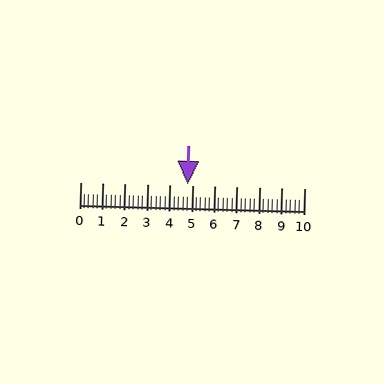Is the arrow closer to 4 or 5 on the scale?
The arrow is closer to 5.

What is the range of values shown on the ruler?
The ruler shows values from 0 to 10.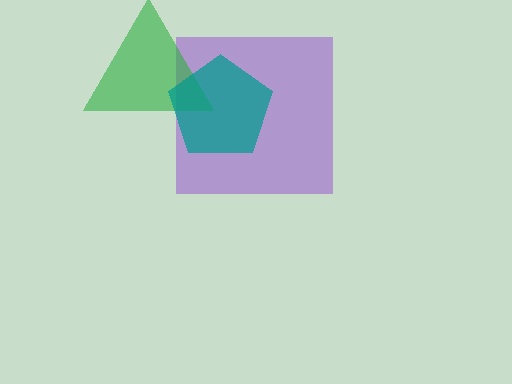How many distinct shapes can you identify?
There are 3 distinct shapes: a purple square, a green triangle, a teal pentagon.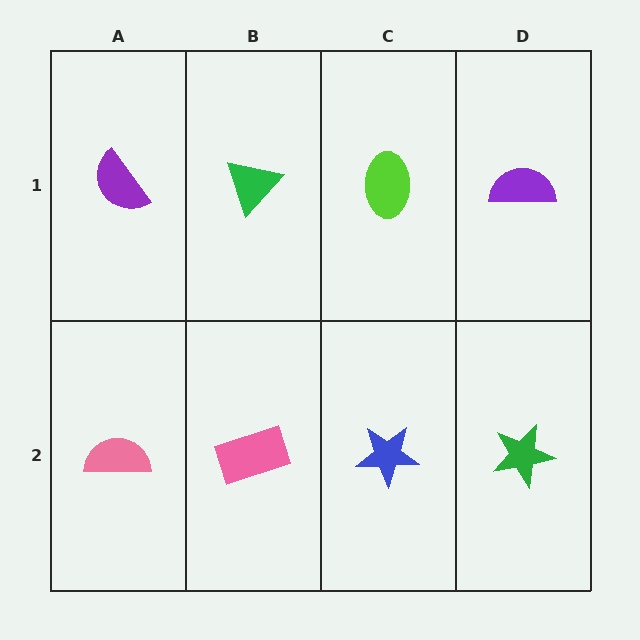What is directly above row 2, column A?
A purple semicircle.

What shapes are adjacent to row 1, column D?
A green star (row 2, column D), a lime ellipse (row 1, column C).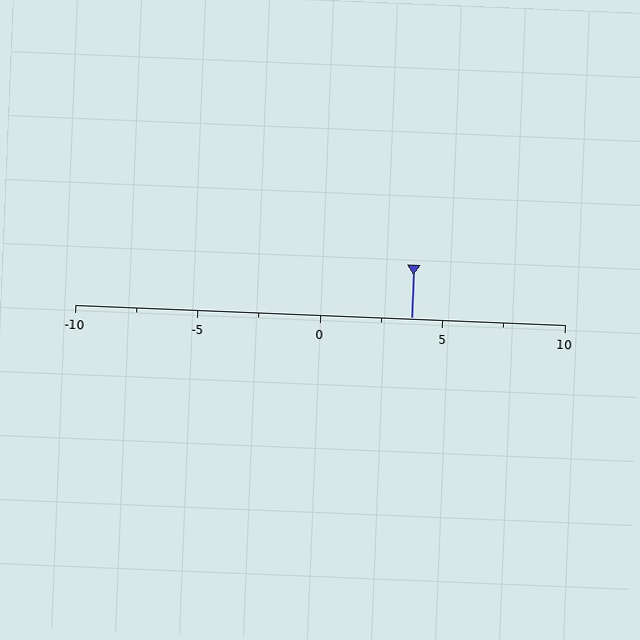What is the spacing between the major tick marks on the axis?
The major ticks are spaced 5 apart.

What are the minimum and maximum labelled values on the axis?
The axis runs from -10 to 10.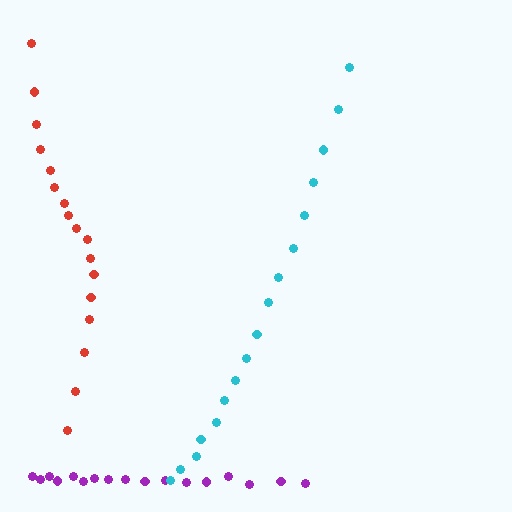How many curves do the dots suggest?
There are 3 distinct paths.